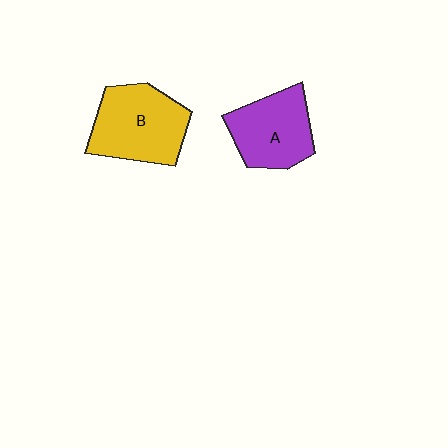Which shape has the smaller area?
Shape A (purple).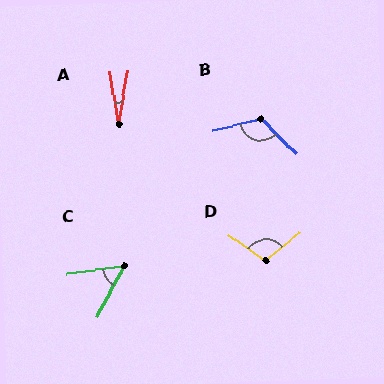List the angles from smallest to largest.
A (20°), C (53°), D (106°), B (121°).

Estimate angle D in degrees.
Approximately 106 degrees.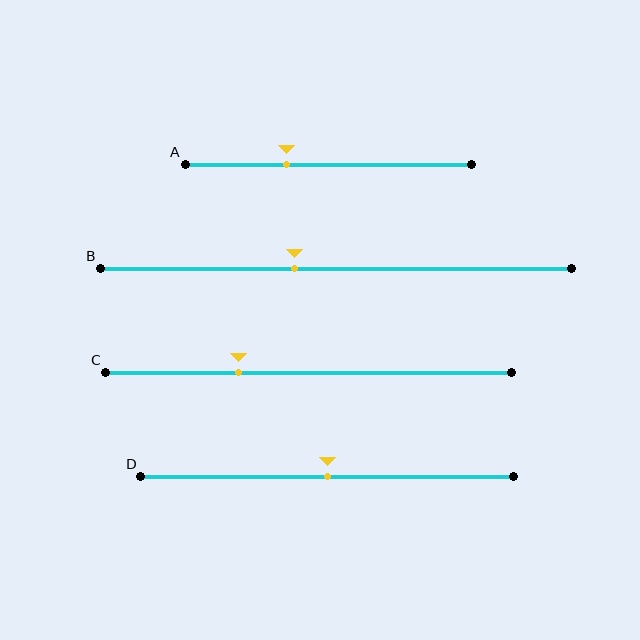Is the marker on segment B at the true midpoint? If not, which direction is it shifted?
No, the marker on segment B is shifted to the left by about 9% of the segment length.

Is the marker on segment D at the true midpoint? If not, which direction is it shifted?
Yes, the marker on segment D is at the true midpoint.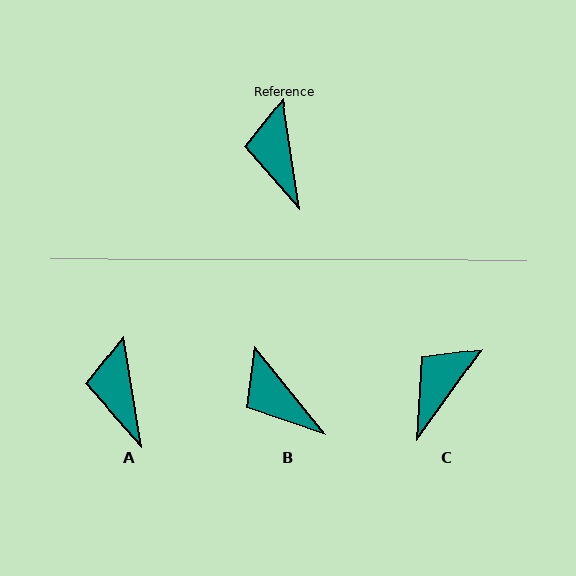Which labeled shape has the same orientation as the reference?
A.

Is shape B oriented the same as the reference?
No, it is off by about 30 degrees.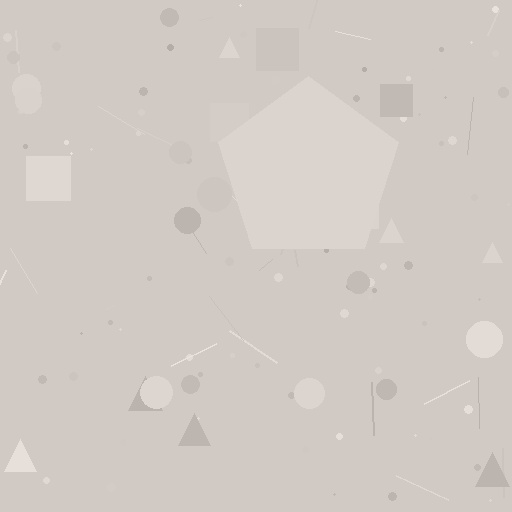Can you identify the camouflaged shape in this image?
The camouflaged shape is a pentagon.